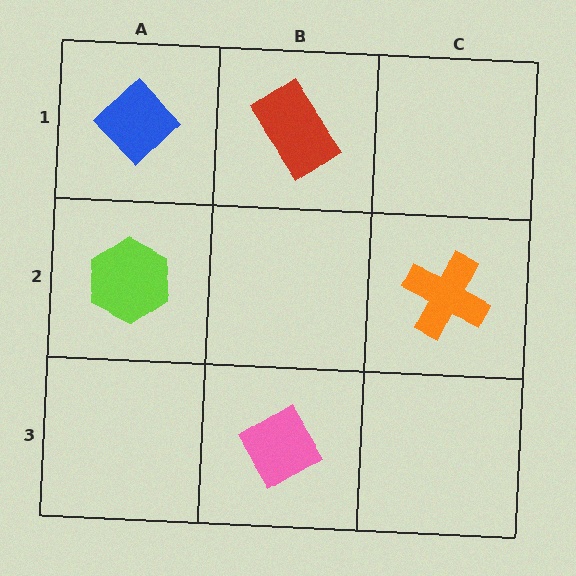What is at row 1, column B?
A red rectangle.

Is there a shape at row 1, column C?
No, that cell is empty.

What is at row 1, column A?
A blue diamond.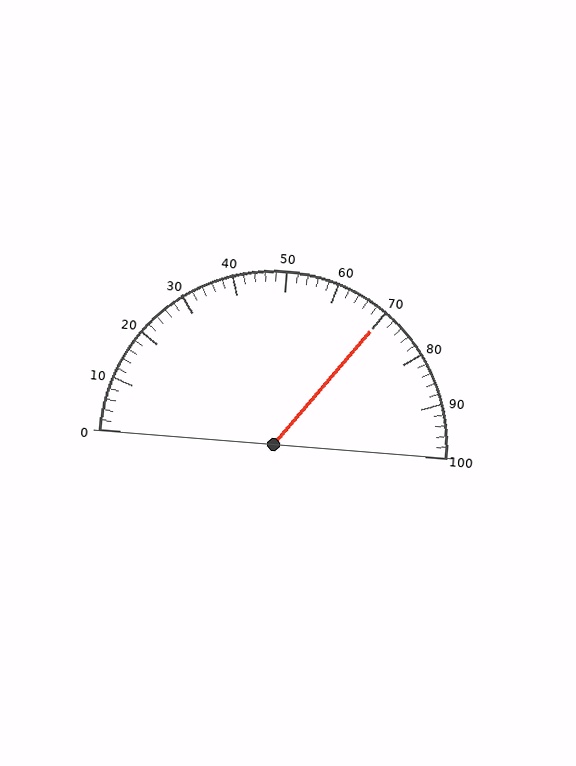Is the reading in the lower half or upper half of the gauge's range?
The reading is in the upper half of the range (0 to 100).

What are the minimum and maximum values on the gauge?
The gauge ranges from 0 to 100.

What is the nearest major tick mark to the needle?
The nearest major tick mark is 70.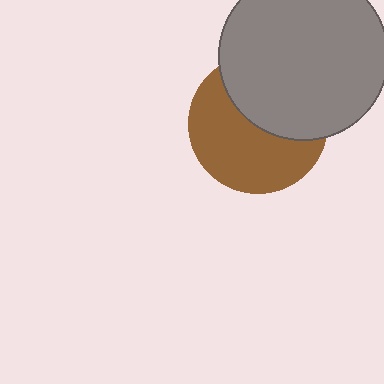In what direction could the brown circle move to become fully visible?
The brown circle could move down. That would shift it out from behind the gray circle entirely.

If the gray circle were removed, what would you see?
You would see the complete brown circle.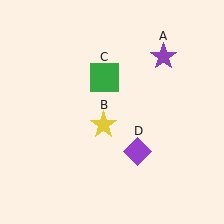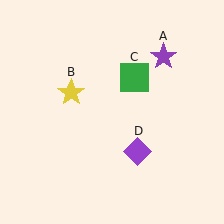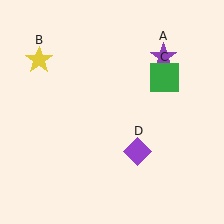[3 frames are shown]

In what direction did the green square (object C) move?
The green square (object C) moved right.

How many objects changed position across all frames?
2 objects changed position: yellow star (object B), green square (object C).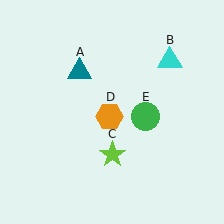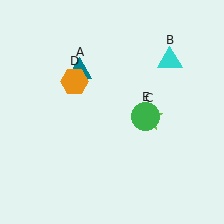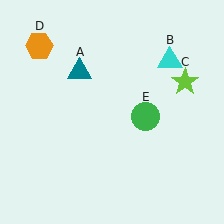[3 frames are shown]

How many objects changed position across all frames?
2 objects changed position: lime star (object C), orange hexagon (object D).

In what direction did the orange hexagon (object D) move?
The orange hexagon (object D) moved up and to the left.